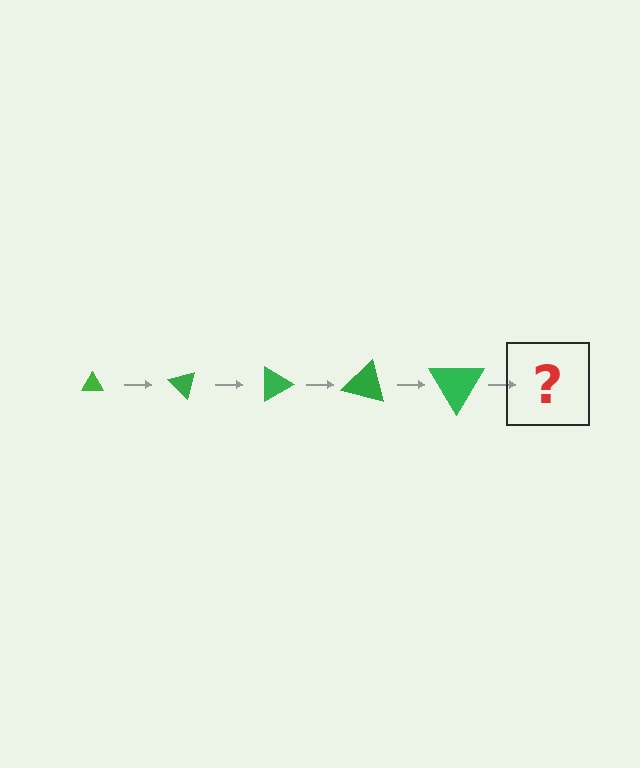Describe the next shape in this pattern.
It should be a triangle, larger than the previous one and rotated 225 degrees from the start.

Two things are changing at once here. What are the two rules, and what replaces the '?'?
The two rules are that the triangle grows larger each step and it rotates 45 degrees each step. The '?' should be a triangle, larger than the previous one and rotated 225 degrees from the start.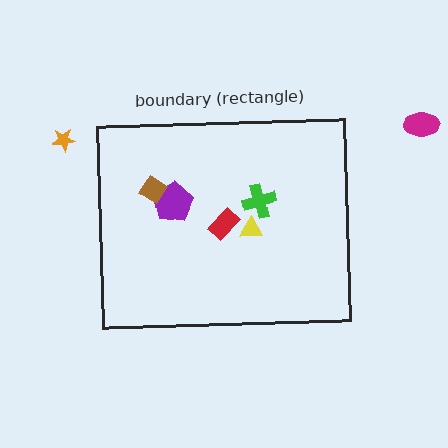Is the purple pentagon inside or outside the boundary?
Inside.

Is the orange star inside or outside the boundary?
Outside.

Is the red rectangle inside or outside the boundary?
Inside.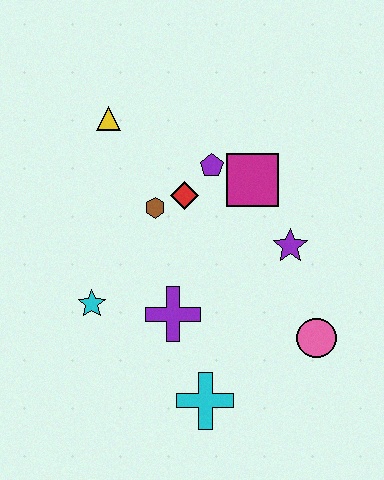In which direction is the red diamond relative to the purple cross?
The red diamond is above the purple cross.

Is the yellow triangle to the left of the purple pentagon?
Yes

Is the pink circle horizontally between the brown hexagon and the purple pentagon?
No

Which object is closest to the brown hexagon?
The red diamond is closest to the brown hexagon.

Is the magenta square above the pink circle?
Yes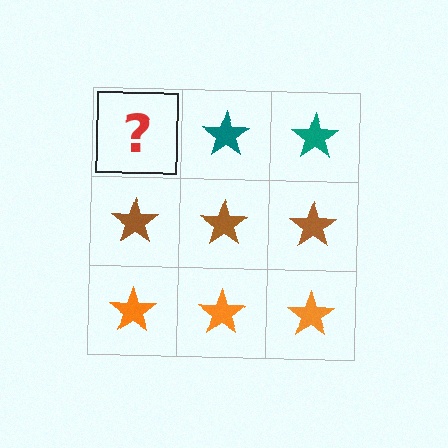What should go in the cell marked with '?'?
The missing cell should contain a teal star.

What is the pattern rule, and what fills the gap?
The rule is that each row has a consistent color. The gap should be filled with a teal star.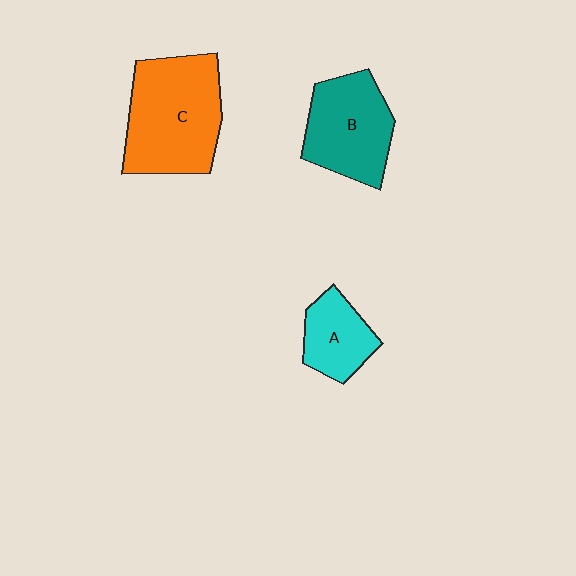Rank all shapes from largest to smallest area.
From largest to smallest: C (orange), B (teal), A (cyan).